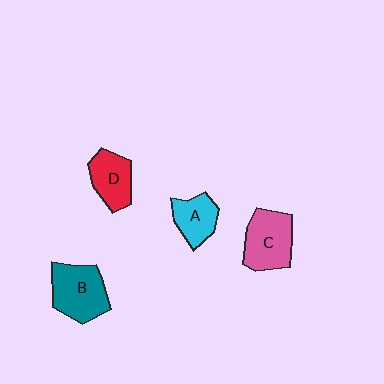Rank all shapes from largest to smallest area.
From largest to smallest: B (teal), C (pink), D (red), A (cyan).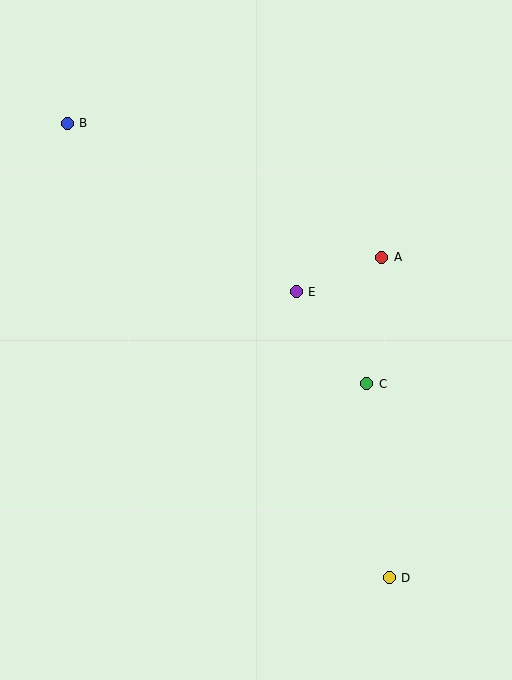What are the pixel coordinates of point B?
Point B is at (67, 123).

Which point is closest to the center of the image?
Point E at (296, 292) is closest to the center.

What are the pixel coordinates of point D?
Point D is at (389, 578).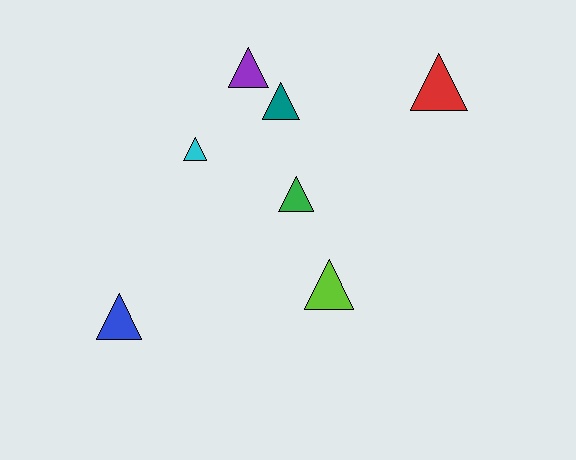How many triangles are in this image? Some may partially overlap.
There are 7 triangles.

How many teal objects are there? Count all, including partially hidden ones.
There is 1 teal object.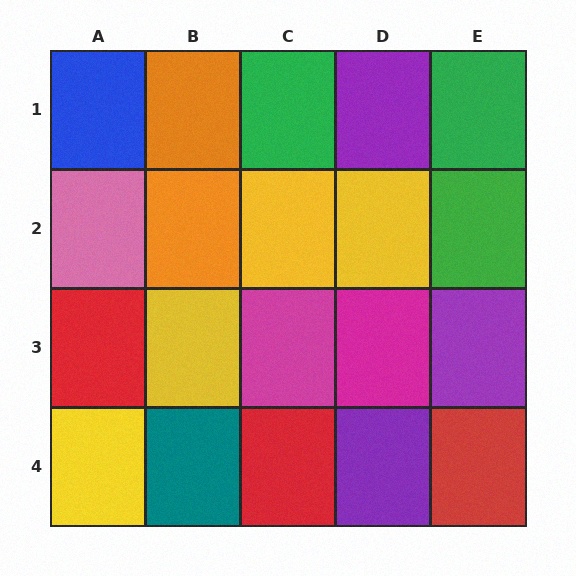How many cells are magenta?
2 cells are magenta.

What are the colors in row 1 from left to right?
Blue, orange, green, purple, green.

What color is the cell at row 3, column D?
Magenta.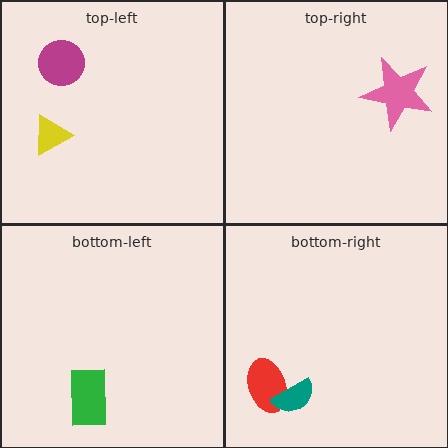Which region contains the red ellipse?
The bottom-right region.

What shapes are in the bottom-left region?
The green rectangle.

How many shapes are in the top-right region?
1.